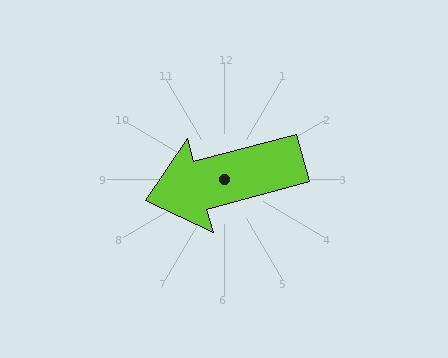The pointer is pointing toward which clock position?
Roughly 8 o'clock.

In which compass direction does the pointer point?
West.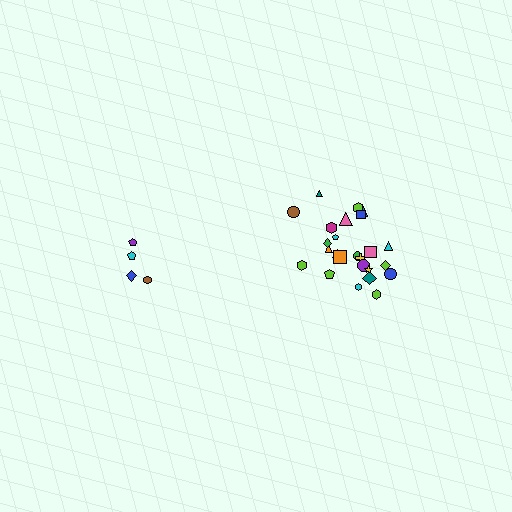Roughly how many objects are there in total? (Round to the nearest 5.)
Roughly 30 objects in total.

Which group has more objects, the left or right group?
The right group.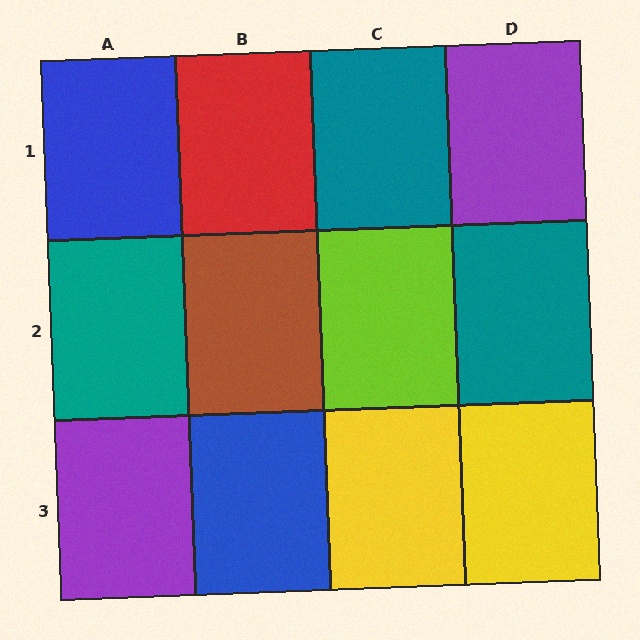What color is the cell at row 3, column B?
Blue.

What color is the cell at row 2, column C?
Lime.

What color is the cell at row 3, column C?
Yellow.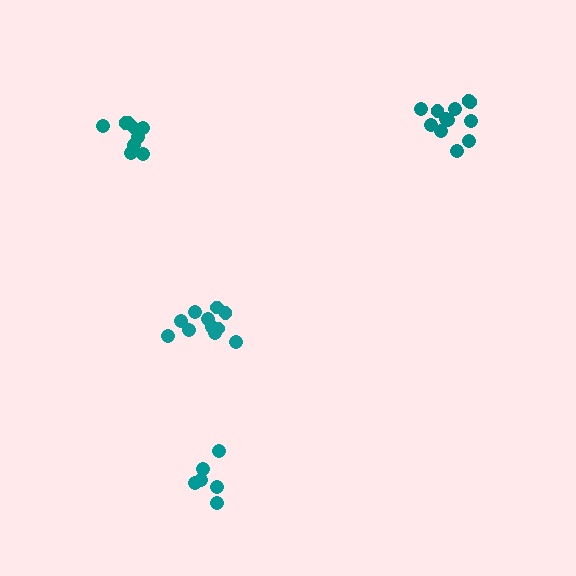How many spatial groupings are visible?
There are 4 spatial groupings.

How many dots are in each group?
Group 1: 11 dots, Group 2: 12 dots, Group 3: 6 dots, Group 4: 9 dots (38 total).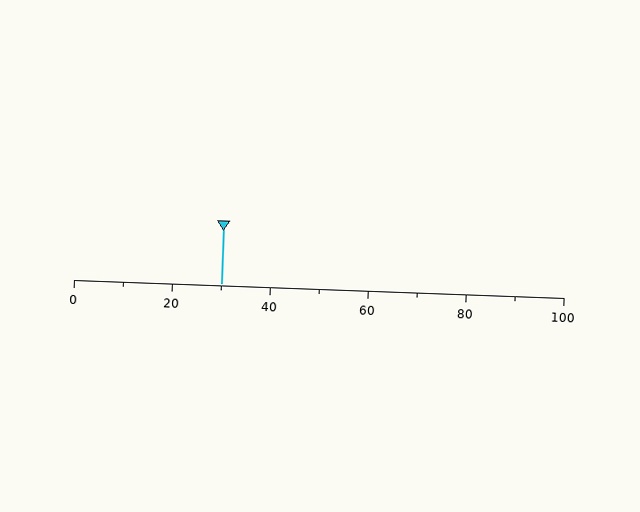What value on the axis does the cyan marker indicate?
The marker indicates approximately 30.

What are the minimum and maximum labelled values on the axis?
The axis runs from 0 to 100.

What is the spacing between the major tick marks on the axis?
The major ticks are spaced 20 apart.